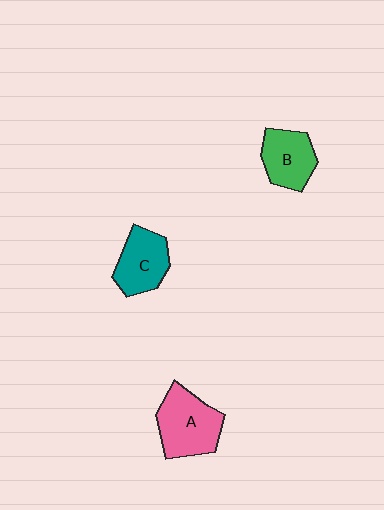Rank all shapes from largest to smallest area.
From largest to smallest: A (pink), C (teal), B (green).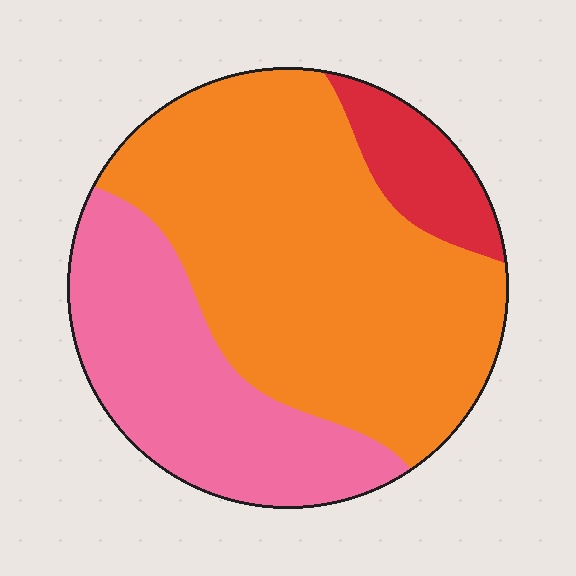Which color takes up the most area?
Orange, at roughly 60%.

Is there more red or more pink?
Pink.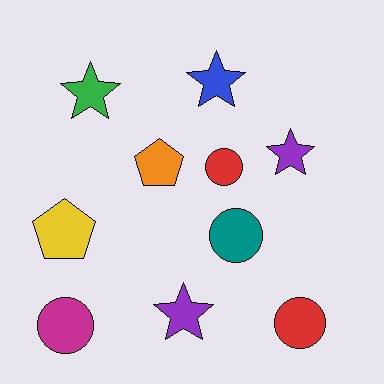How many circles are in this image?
There are 4 circles.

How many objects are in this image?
There are 10 objects.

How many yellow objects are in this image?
There is 1 yellow object.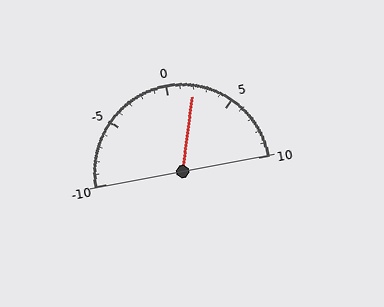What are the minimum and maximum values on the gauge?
The gauge ranges from -10 to 10.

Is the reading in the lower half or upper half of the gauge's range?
The reading is in the upper half of the range (-10 to 10).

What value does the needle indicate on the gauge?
The needle indicates approximately 2.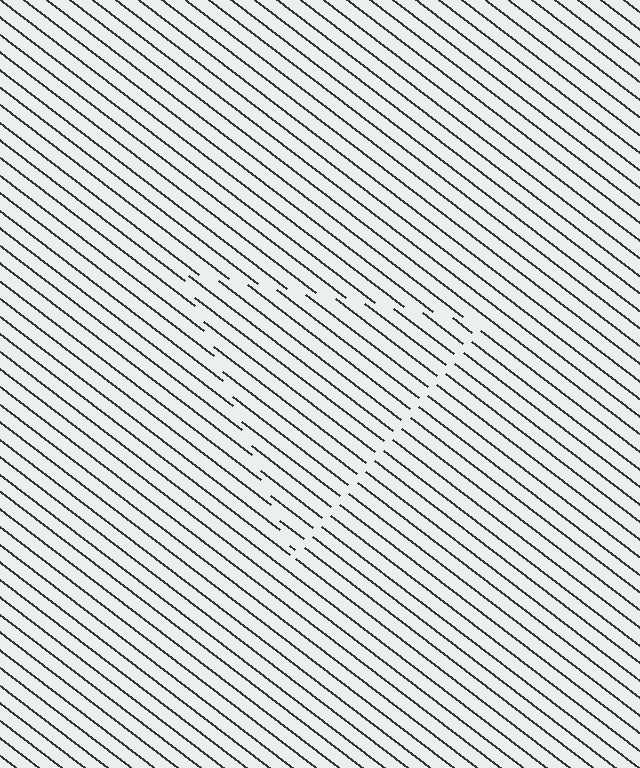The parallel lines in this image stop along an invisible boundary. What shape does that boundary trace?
An illusory triangle. The interior of the shape contains the same grating, shifted by half a period — the contour is defined by the phase discontinuity where line-ends from the inner and outer gratings abut.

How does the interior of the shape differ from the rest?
The interior of the shape contains the same grating, shifted by half a period — the contour is defined by the phase discontinuity where line-ends from the inner and outer gratings abut.